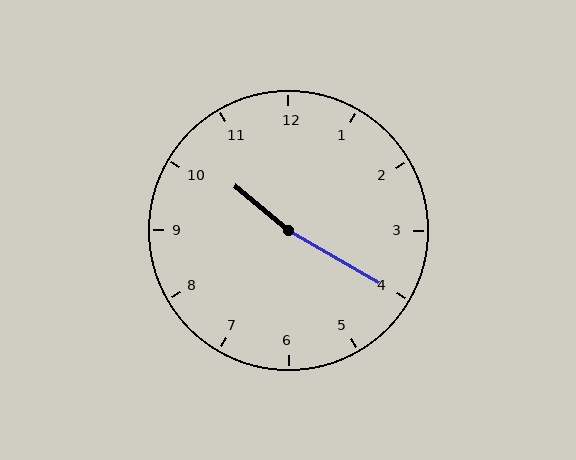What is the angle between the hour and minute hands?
Approximately 170 degrees.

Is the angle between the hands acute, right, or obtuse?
It is obtuse.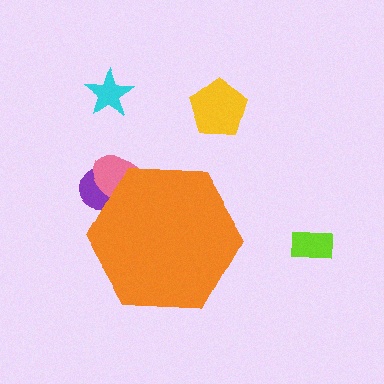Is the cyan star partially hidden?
No, the cyan star is fully visible.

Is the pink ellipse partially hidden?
Yes, the pink ellipse is partially hidden behind the orange hexagon.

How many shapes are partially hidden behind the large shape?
2 shapes are partially hidden.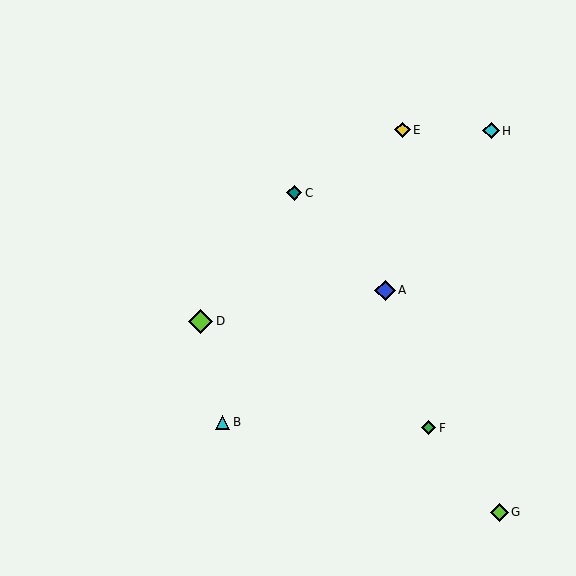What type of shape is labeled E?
Shape E is a yellow diamond.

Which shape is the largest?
The lime diamond (labeled D) is the largest.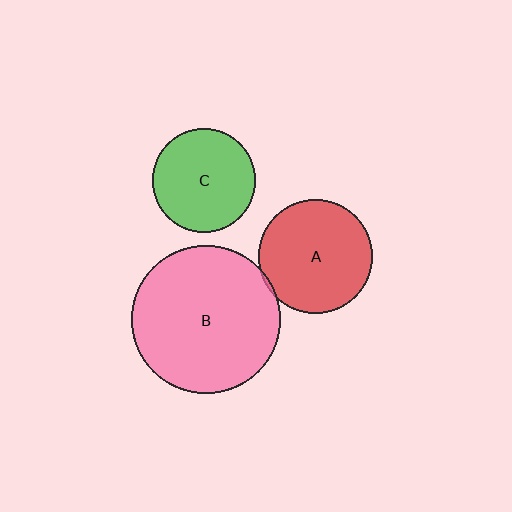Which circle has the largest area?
Circle B (pink).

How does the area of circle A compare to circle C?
Approximately 1.2 times.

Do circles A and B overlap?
Yes.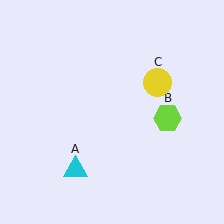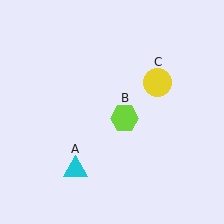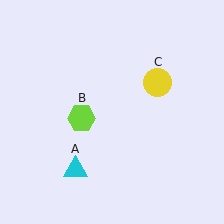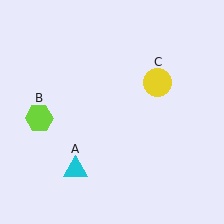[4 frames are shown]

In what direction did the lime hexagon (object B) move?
The lime hexagon (object B) moved left.